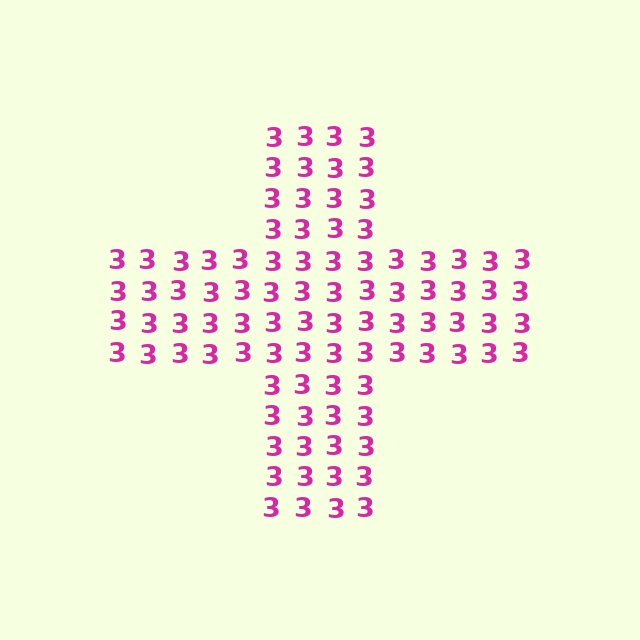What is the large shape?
The large shape is a cross.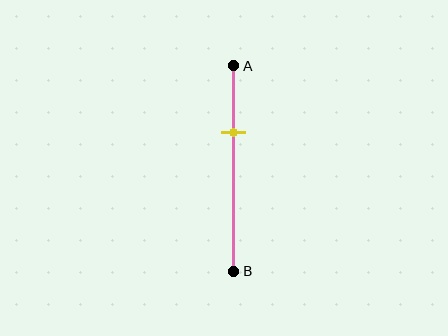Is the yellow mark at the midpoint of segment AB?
No, the mark is at about 35% from A, not at the 50% midpoint.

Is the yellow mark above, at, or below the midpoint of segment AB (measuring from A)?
The yellow mark is above the midpoint of segment AB.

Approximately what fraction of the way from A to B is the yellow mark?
The yellow mark is approximately 35% of the way from A to B.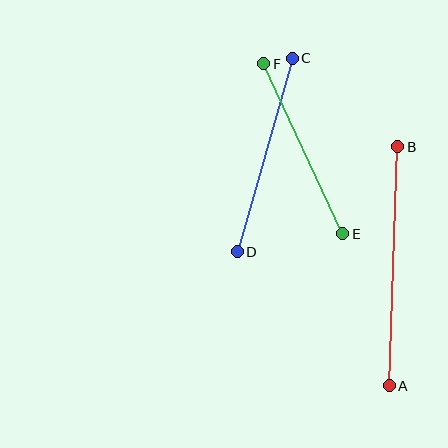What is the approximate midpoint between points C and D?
The midpoint is at approximately (265, 155) pixels.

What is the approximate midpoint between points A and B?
The midpoint is at approximately (394, 266) pixels.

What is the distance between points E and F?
The distance is approximately 188 pixels.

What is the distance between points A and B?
The distance is approximately 239 pixels.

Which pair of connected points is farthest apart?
Points A and B are farthest apart.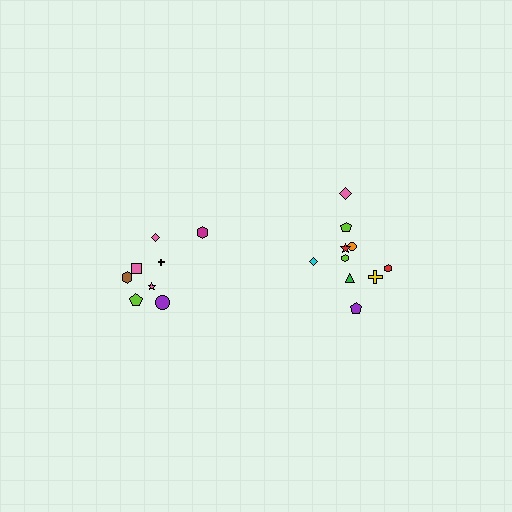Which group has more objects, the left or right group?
The right group.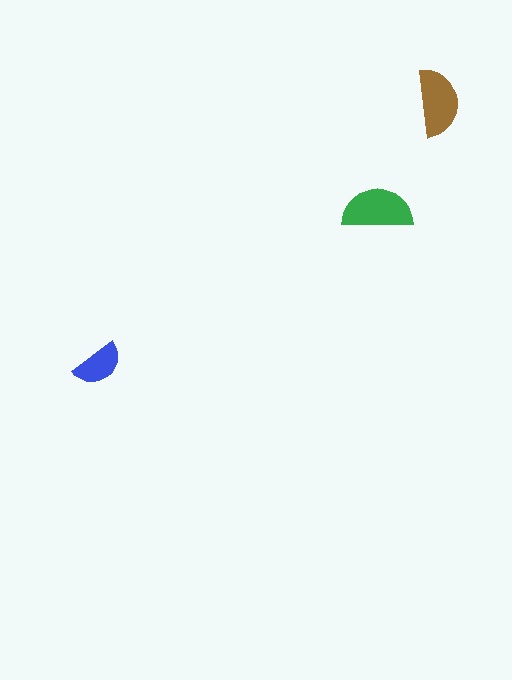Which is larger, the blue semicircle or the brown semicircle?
The brown one.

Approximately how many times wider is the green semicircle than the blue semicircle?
About 1.5 times wider.